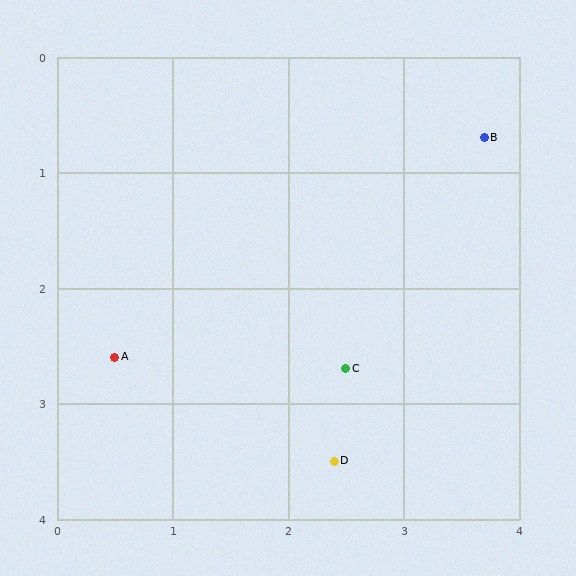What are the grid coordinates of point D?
Point D is at approximately (2.4, 3.5).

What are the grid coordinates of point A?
Point A is at approximately (0.5, 2.6).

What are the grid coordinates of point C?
Point C is at approximately (2.5, 2.7).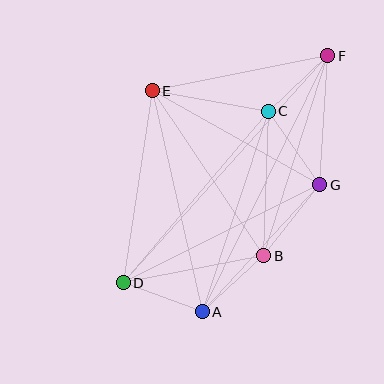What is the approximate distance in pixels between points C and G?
The distance between C and G is approximately 90 pixels.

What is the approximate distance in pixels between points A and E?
The distance between A and E is approximately 226 pixels.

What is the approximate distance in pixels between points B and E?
The distance between B and E is approximately 199 pixels.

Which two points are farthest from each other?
Points D and F are farthest from each other.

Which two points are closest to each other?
Points C and F are closest to each other.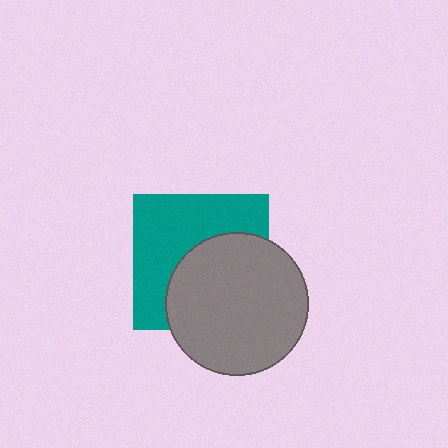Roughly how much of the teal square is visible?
About half of it is visible (roughly 52%).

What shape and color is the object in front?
The object in front is a gray circle.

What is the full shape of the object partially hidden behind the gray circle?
The partially hidden object is a teal square.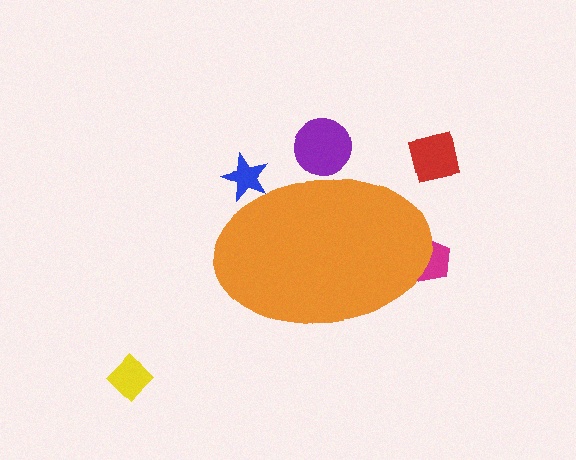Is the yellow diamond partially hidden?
No, the yellow diamond is fully visible.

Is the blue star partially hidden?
Yes, the blue star is partially hidden behind the orange ellipse.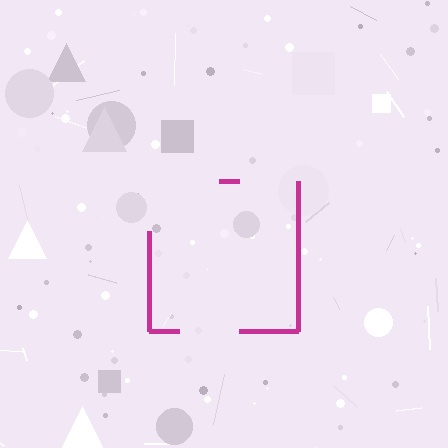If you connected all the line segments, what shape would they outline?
They would outline a square.